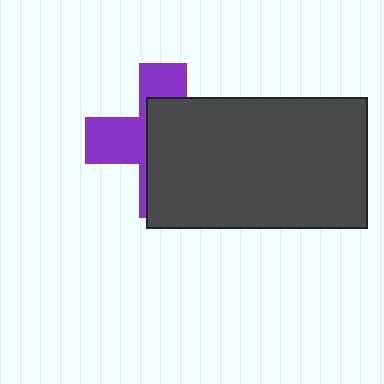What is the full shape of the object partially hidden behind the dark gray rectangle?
The partially hidden object is a purple cross.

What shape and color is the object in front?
The object in front is a dark gray rectangle.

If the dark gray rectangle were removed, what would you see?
You would see the complete purple cross.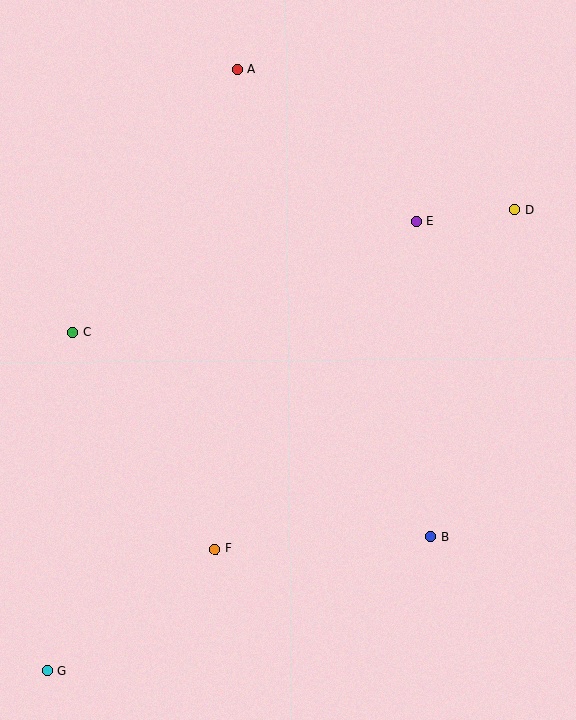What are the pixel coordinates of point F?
Point F is at (215, 549).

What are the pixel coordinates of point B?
Point B is at (431, 537).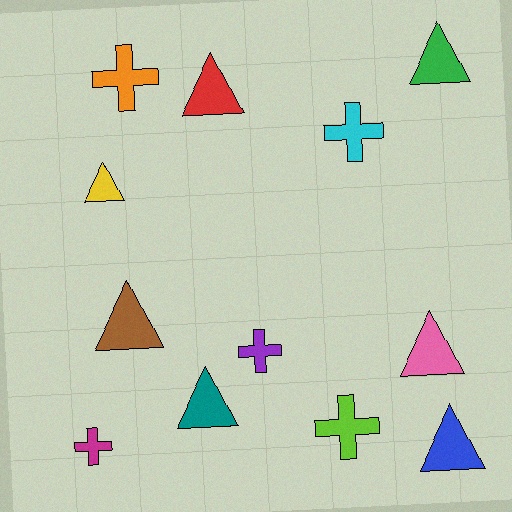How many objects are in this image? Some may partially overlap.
There are 12 objects.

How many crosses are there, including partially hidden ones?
There are 5 crosses.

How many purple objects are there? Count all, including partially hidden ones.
There is 1 purple object.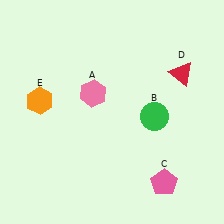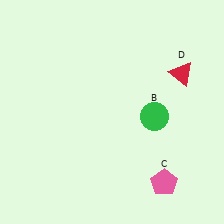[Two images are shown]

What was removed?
The orange hexagon (E), the pink hexagon (A) were removed in Image 2.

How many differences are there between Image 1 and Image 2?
There are 2 differences between the two images.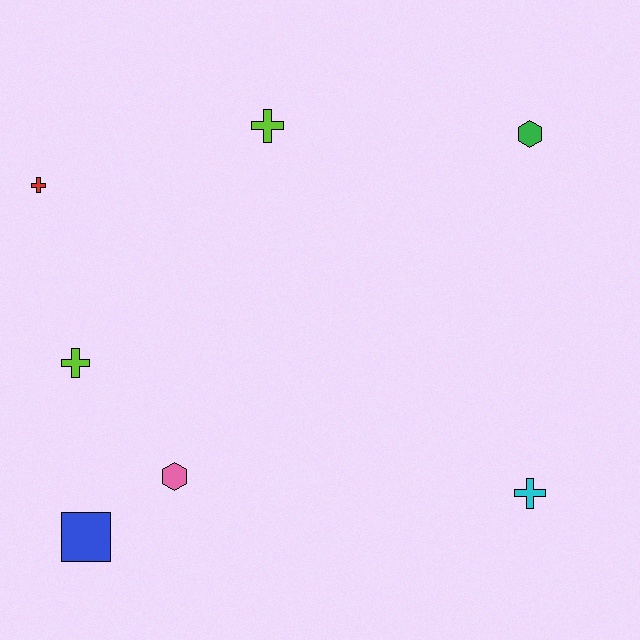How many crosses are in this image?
There are 4 crosses.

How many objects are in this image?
There are 7 objects.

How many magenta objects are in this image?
There are no magenta objects.